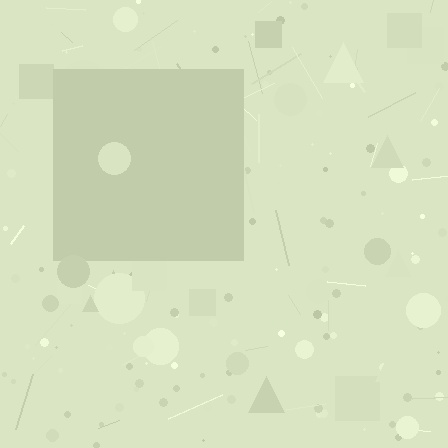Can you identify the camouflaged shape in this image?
The camouflaged shape is a square.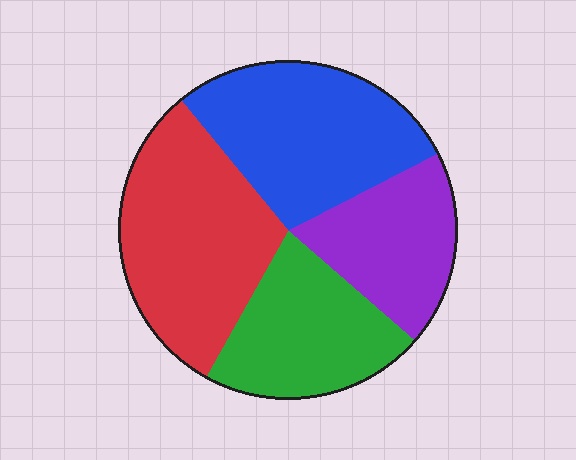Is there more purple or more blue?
Blue.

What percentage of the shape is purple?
Purple takes up between a sixth and a third of the shape.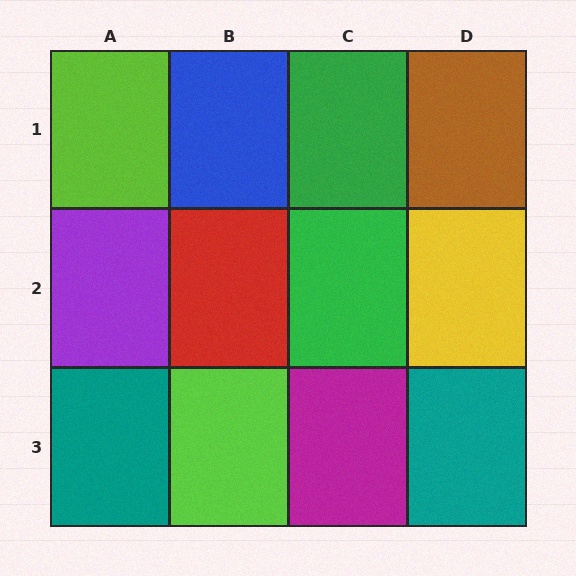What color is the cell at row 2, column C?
Green.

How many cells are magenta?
1 cell is magenta.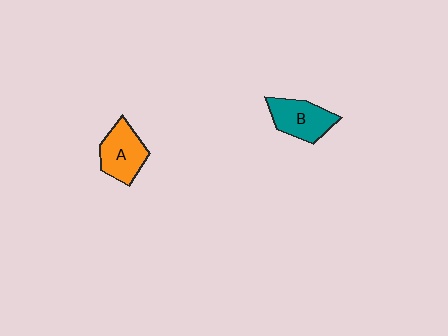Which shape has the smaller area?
Shape B (teal).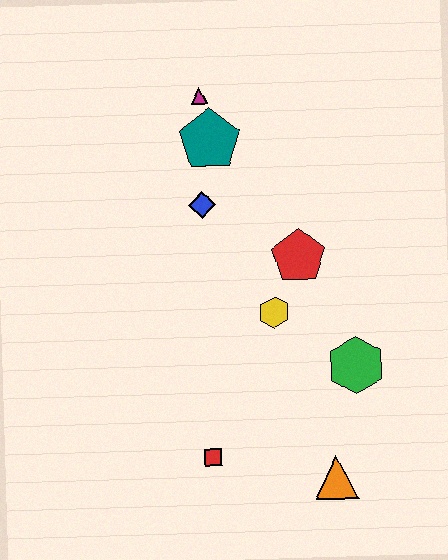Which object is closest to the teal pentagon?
The magenta triangle is closest to the teal pentagon.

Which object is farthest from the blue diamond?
The orange triangle is farthest from the blue diamond.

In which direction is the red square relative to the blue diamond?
The red square is below the blue diamond.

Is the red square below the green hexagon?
Yes